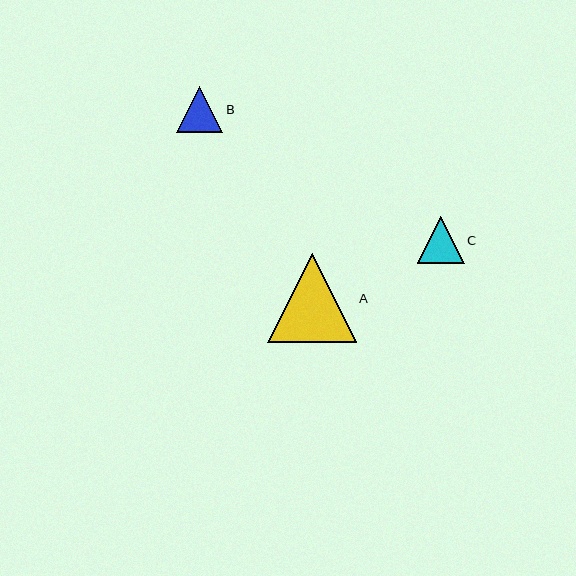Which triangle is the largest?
Triangle A is the largest with a size of approximately 89 pixels.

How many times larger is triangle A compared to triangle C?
Triangle A is approximately 1.9 times the size of triangle C.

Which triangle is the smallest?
Triangle B is the smallest with a size of approximately 46 pixels.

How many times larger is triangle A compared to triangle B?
Triangle A is approximately 1.9 times the size of triangle B.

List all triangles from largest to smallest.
From largest to smallest: A, C, B.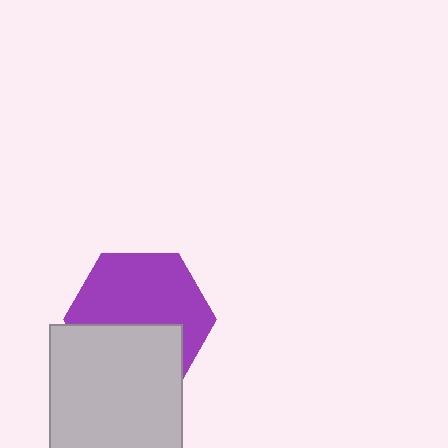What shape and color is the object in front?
The object in front is a light gray square.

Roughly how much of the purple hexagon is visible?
About half of it is visible (roughly 59%).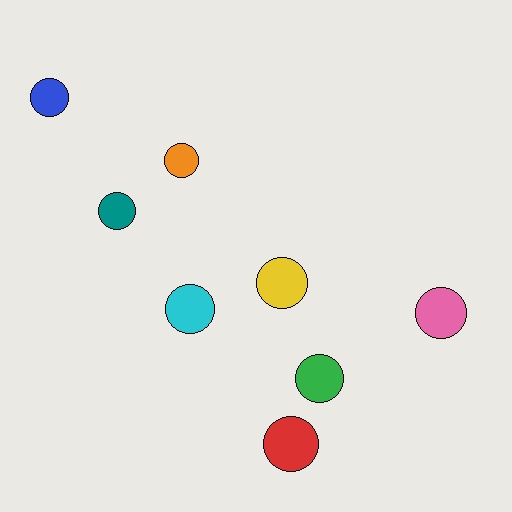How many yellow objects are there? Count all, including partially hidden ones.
There is 1 yellow object.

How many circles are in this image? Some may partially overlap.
There are 8 circles.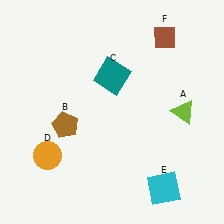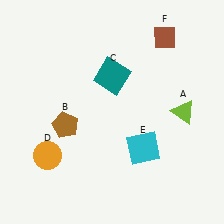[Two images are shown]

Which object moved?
The cyan square (E) moved up.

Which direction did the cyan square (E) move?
The cyan square (E) moved up.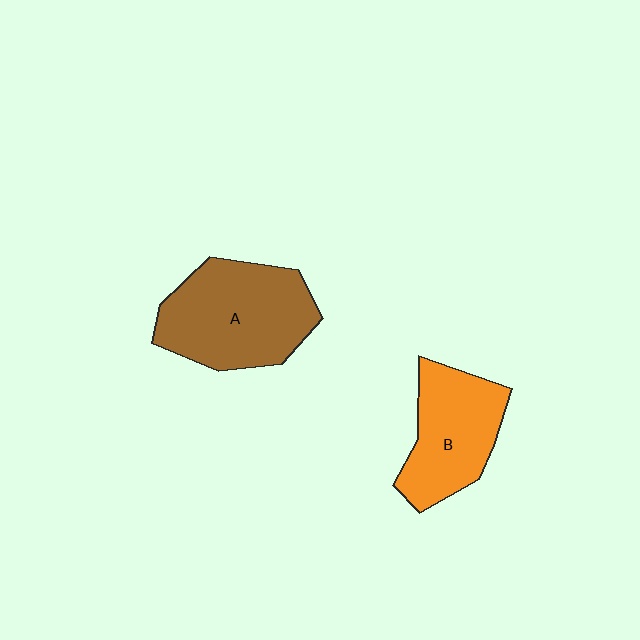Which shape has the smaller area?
Shape B (orange).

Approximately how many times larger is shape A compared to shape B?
Approximately 1.3 times.